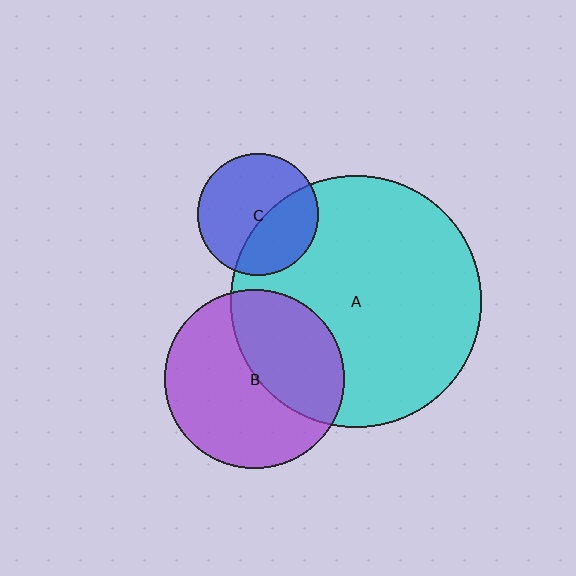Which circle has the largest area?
Circle A (cyan).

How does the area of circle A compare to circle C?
Approximately 4.3 times.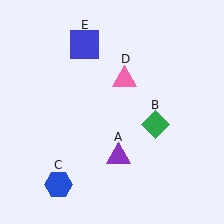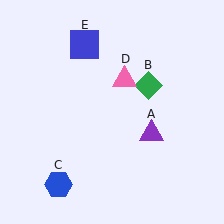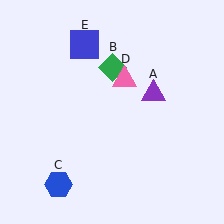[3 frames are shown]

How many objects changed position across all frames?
2 objects changed position: purple triangle (object A), green diamond (object B).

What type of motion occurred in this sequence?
The purple triangle (object A), green diamond (object B) rotated counterclockwise around the center of the scene.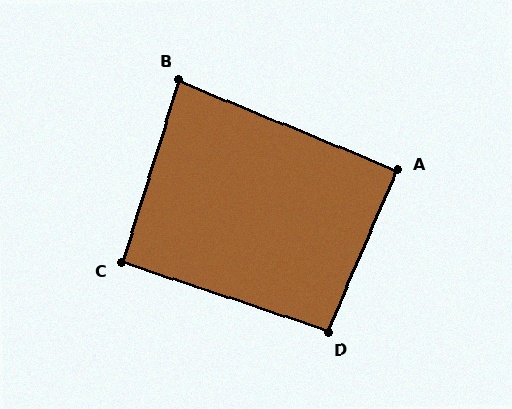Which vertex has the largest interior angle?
D, at approximately 95 degrees.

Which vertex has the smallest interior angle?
B, at approximately 85 degrees.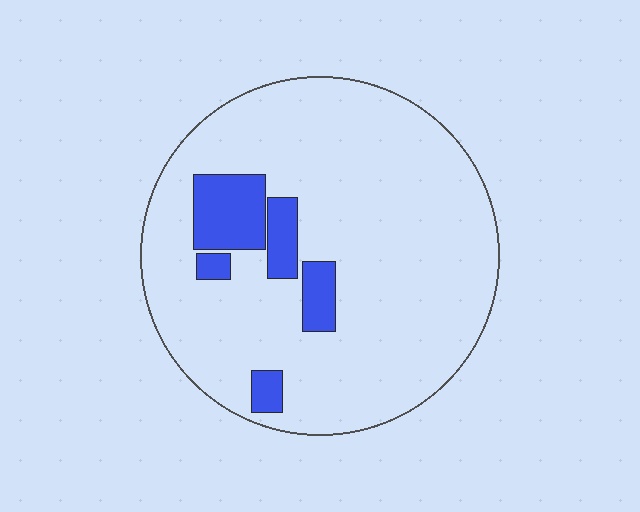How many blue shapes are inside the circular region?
5.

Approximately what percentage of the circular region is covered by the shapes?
Approximately 15%.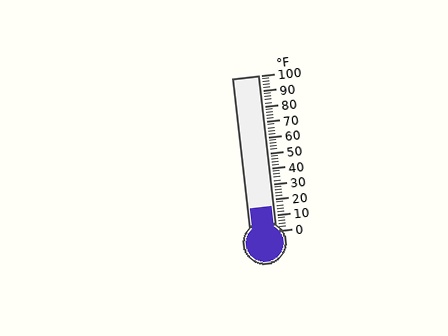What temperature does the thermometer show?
The thermometer shows approximately 16°F.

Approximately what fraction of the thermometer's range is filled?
The thermometer is filled to approximately 15% of its range.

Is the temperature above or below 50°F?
The temperature is below 50°F.